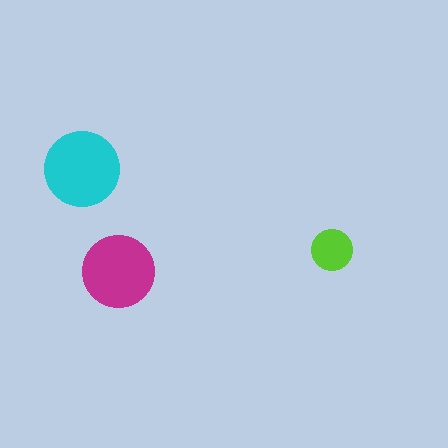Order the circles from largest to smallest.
the cyan one, the magenta one, the lime one.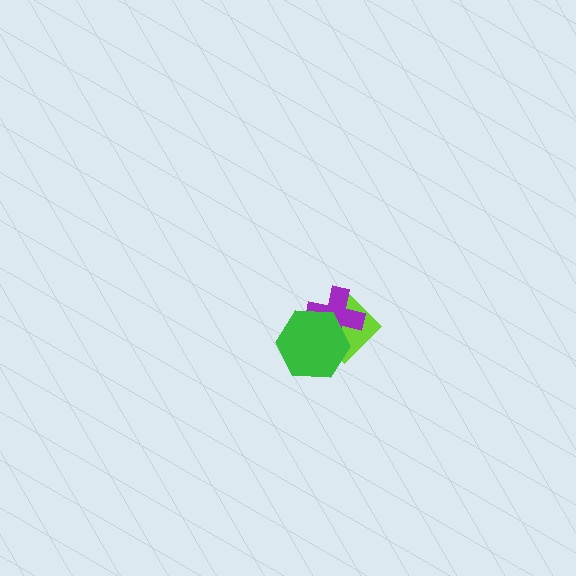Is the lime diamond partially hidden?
Yes, it is partially covered by another shape.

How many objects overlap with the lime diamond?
2 objects overlap with the lime diamond.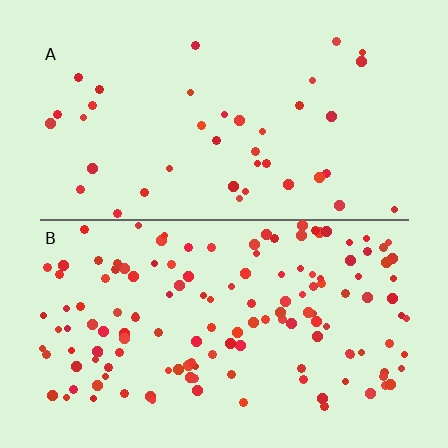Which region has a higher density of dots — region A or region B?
B (the bottom).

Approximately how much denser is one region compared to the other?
Approximately 3.5× — region B over region A.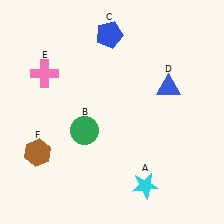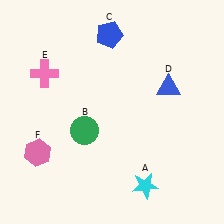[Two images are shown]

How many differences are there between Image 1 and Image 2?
There is 1 difference between the two images.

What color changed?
The hexagon (F) changed from brown in Image 1 to pink in Image 2.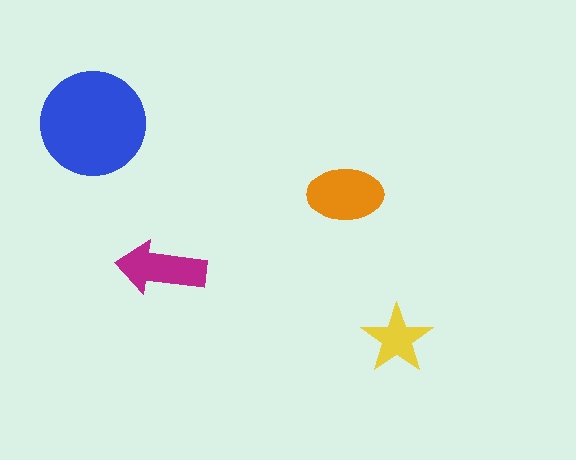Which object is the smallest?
The yellow star.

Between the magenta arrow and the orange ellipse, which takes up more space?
The orange ellipse.